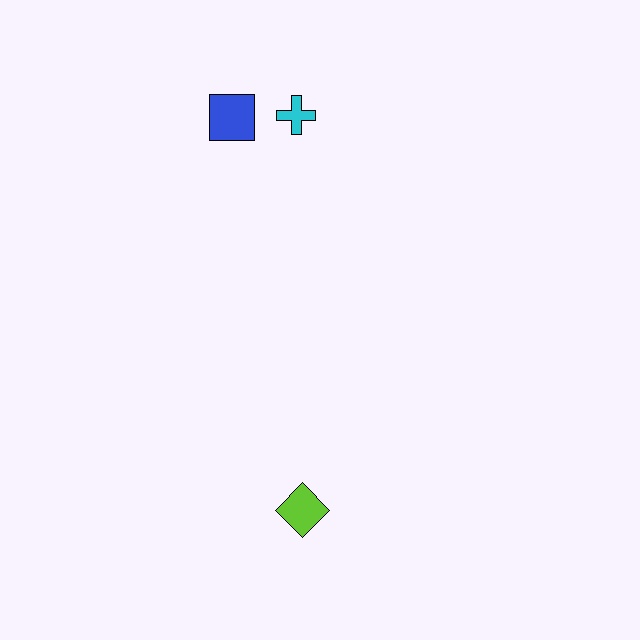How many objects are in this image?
There are 3 objects.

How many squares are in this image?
There is 1 square.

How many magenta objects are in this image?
There are no magenta objects.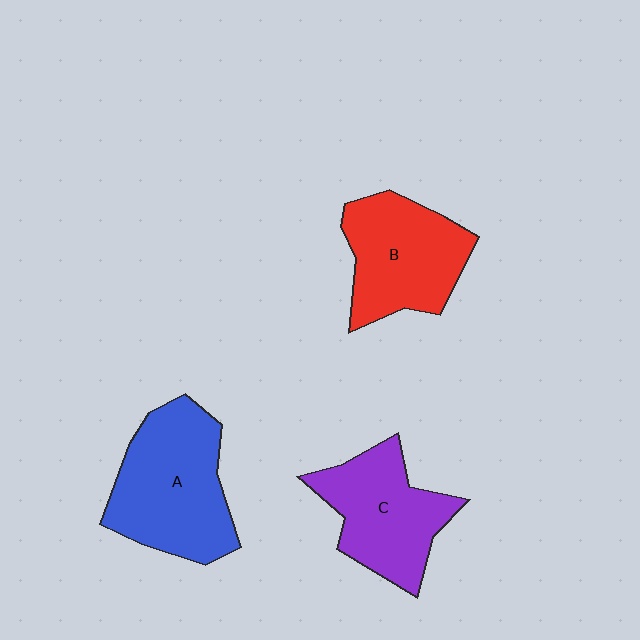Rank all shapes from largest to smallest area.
From largest to smallest: A (blue), B (red), C (purple).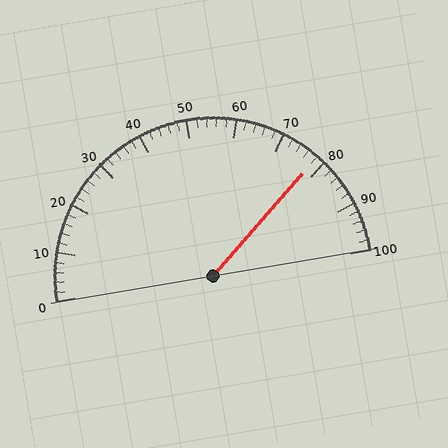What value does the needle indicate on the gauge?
The needle indicates approximately 78.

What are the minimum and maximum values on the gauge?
The gauge ranges from 0 to 100.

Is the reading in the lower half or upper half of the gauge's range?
The reading is in the upper half of the range (0 to 100).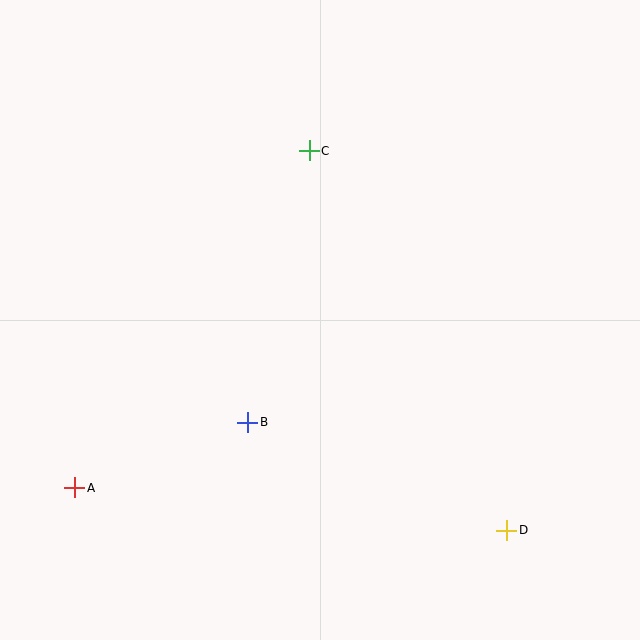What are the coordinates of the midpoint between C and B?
The midpoint between C and B is at (278, 287).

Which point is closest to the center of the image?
Point B at (248, 422) is closest to the center.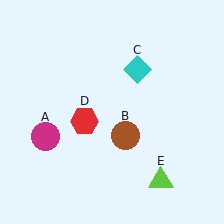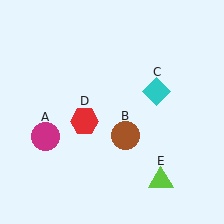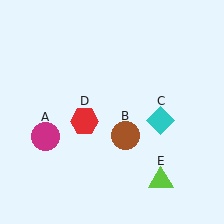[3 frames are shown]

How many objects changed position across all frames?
1 object changed position: cyan diamond (object C).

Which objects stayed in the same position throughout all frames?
Magenta circle (object A) and brown circle (object B) and red hexagon (object D) and lime triangle (object E) remained stationary.